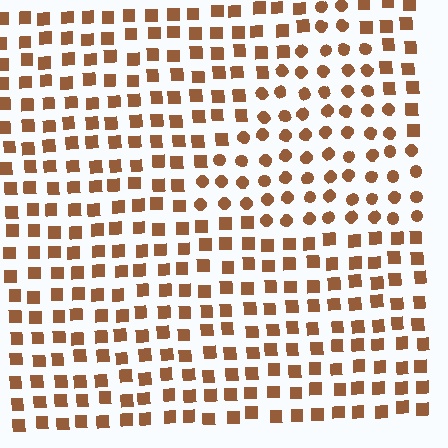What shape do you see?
I see a triangle.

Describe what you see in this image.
The image is filled with small brown elements arranged in a uniform grid. A triangle-shaped region contains circles, while the surrounding area contains squares. The boundary is defined purely by the change in element shape.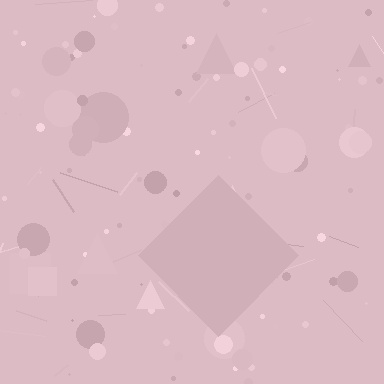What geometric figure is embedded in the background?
A diamond is embedded in the background.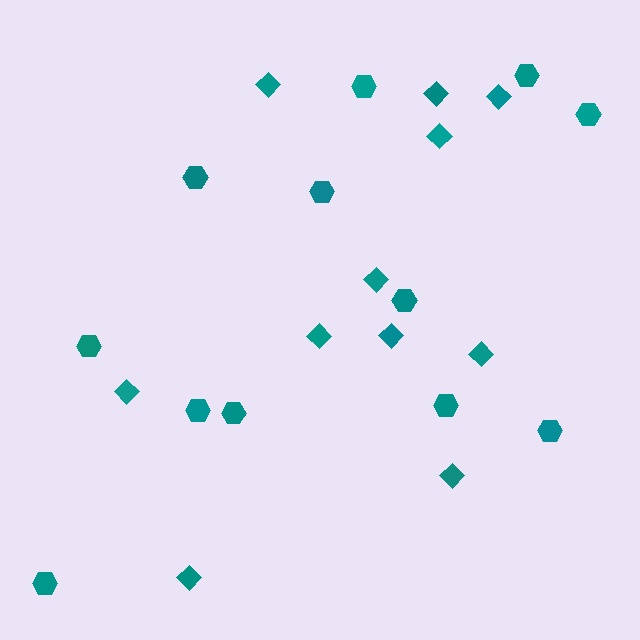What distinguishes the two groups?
There are 2 groups: one group of hexagons (12) and one group of diamonds (11).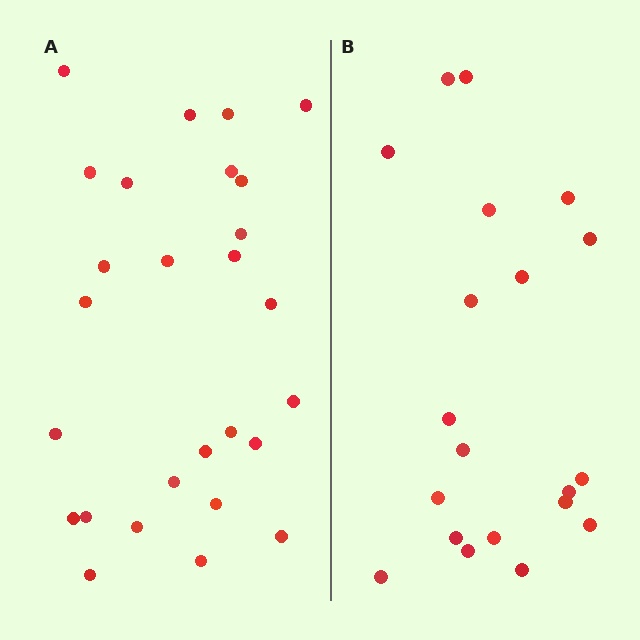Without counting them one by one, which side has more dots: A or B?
Region A (the left region) has more dots.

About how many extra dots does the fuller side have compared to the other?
Region A has roughly 8 or so more dots than region B.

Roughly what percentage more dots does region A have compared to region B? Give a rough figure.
About 35% more.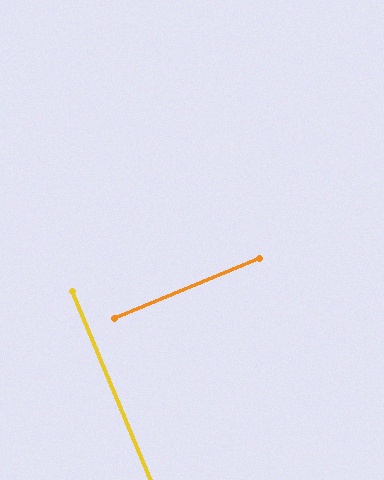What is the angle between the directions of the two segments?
Approximately 90 degrees.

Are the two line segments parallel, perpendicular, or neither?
Perpendicular — they meet at approximately 90°.